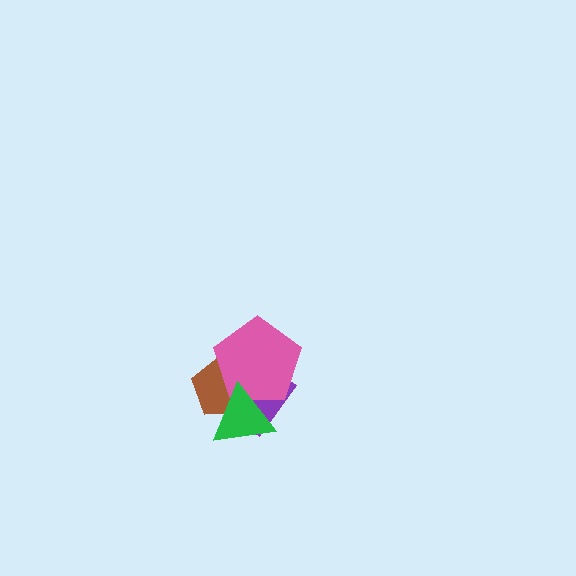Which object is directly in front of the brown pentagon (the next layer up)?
The pink pentagon is directly in front of the brown pentagon.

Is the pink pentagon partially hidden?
Yes, it is partially covered by another shape.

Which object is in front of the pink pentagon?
The green triangle is in front of the pink pentagon.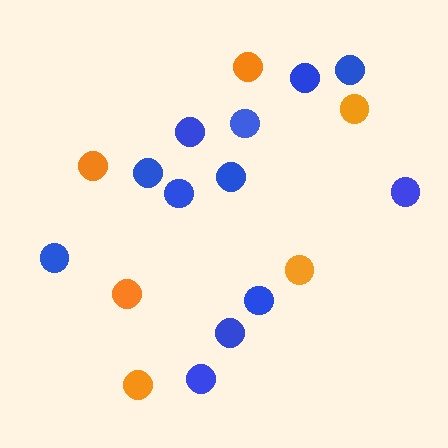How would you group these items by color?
There are 2 groups: one group of orange circles (6) and one group of blue circles (12).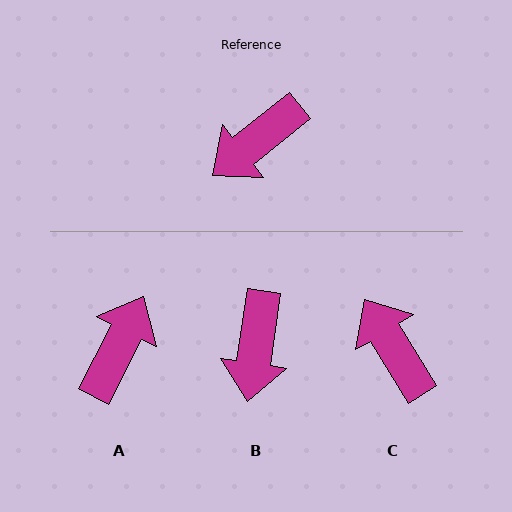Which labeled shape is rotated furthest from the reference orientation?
A, about 155 degrees away.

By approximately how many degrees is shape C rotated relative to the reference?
Approximately 97 degrees clockwise.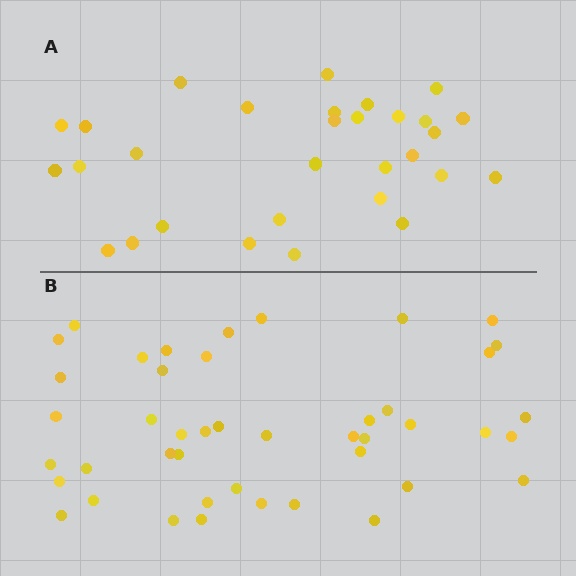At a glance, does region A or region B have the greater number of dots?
Region B (the bottom region) has more dots.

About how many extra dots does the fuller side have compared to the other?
Region B has approximately 15 more dots than region A.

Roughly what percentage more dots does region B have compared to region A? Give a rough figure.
About 45% more.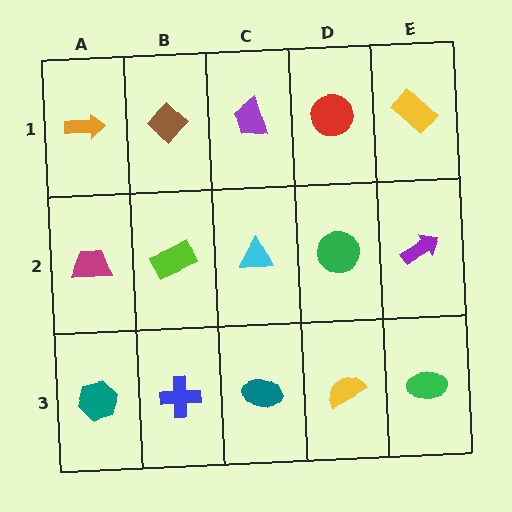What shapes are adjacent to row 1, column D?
A green circle (row 2, column D), a purple trapezoid (row 1, column C), a yellow rectangle (row 1, column E).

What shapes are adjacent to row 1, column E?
A purple arrow (row 2, column E), a red circle (row 1, column D).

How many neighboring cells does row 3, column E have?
2.